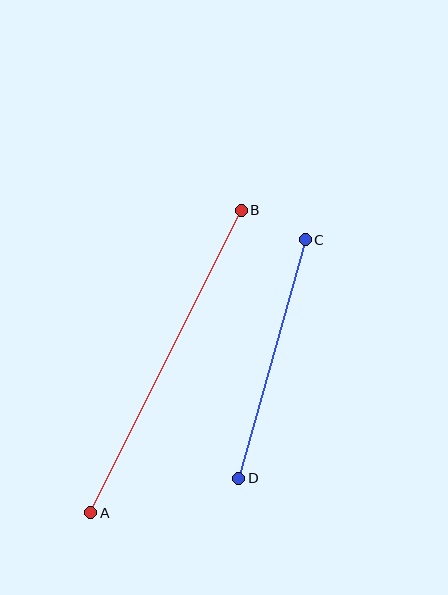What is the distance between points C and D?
The distance is approximately 248 pixels.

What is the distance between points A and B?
The distance is approximately 338 pixels.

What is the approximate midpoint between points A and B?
The midpoint is at approximately (166, 361) pixels.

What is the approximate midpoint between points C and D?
The midpoint is at approximately (272, 359) pixels.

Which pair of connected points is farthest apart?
Points A and B are farthest apart.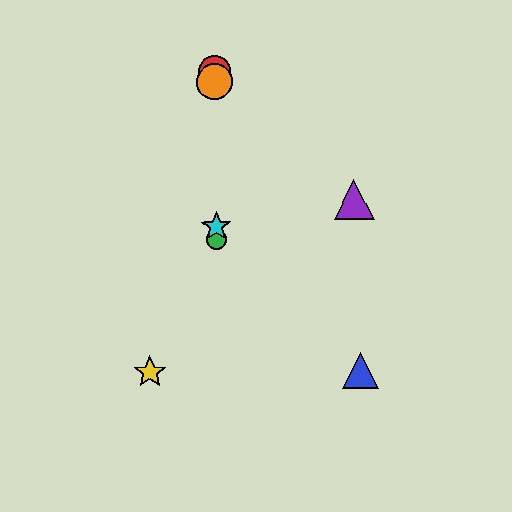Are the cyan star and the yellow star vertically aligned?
No, the cyan star is at x≈216 and the yellow star is at x≈150.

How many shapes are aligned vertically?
4 shapes (the red circle, the green circle, the orange circle, the cyan star) are aligned vertically.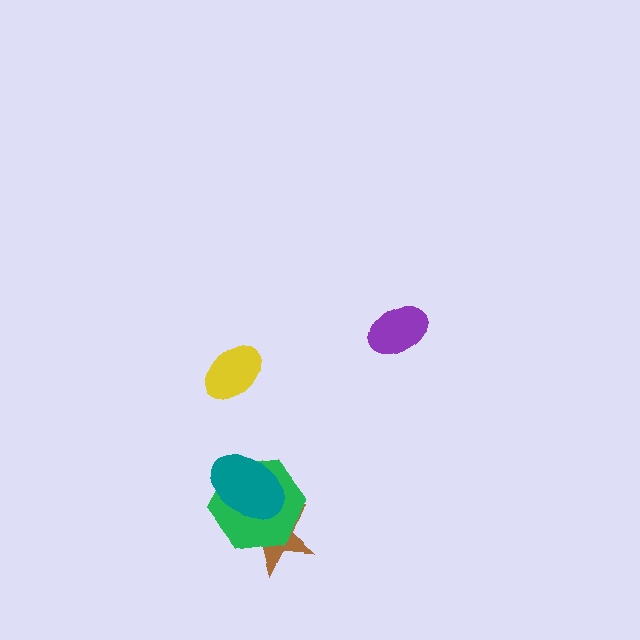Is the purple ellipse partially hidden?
No, no other shape covers it.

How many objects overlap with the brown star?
2 objects overlap with the brown star.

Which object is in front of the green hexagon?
The teal ellipse is in front of the green hexagon.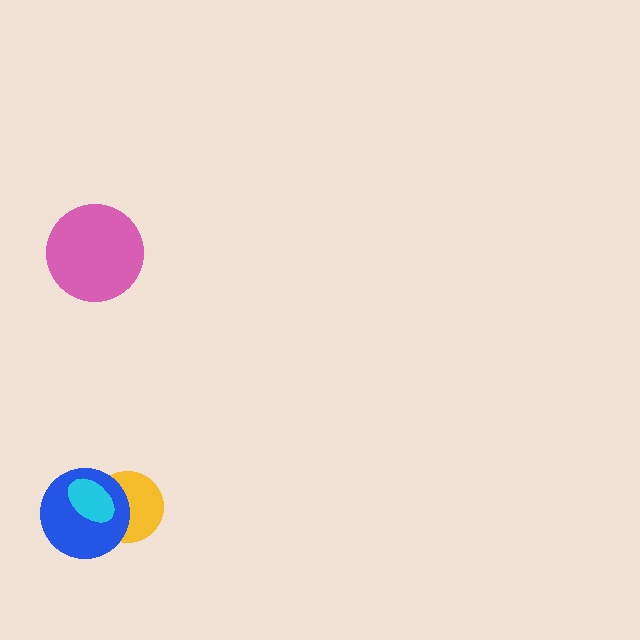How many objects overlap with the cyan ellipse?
2 objects overlap with the cyan ellipse.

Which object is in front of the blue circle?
The cyan ellipse is in front of the blue circle.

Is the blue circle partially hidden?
Yes, it is partially covered by another shape.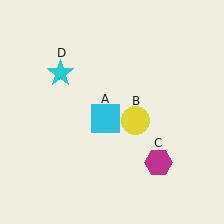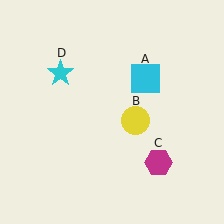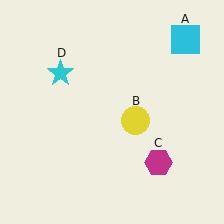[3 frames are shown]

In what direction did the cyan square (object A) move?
The cyan square (object A) moved up and to the right.